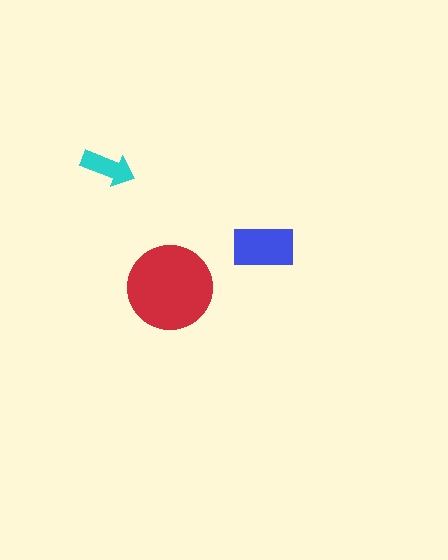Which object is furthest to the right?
The blue rectangle is rightmost.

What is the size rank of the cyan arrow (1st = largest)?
3rd.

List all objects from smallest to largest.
The cyan arrow, the blue rectangle, the red circle.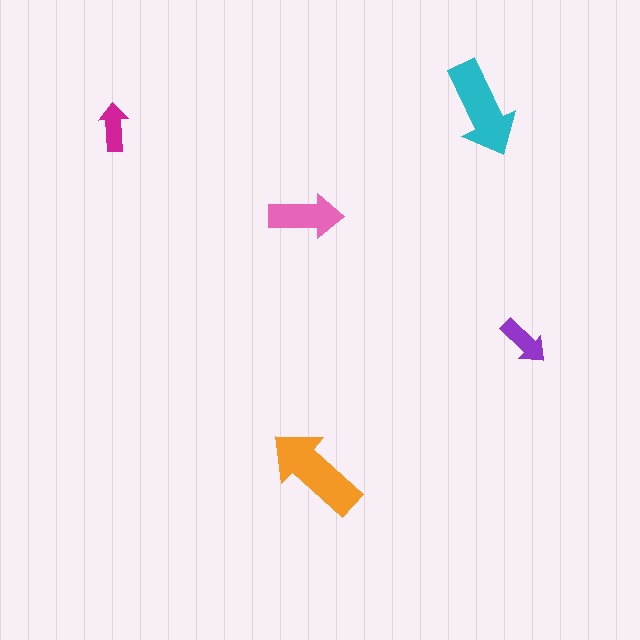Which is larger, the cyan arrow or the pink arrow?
The cyan one.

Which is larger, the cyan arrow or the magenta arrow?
The cyan one.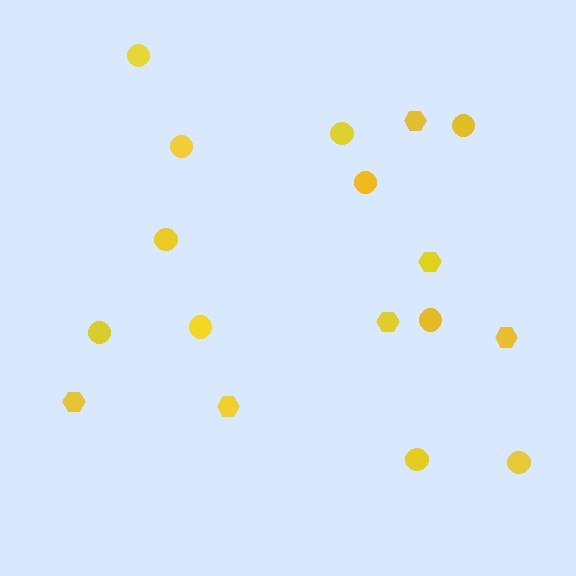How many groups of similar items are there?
There are 2 groups: one group of hexagons (6) and one group of circles (11).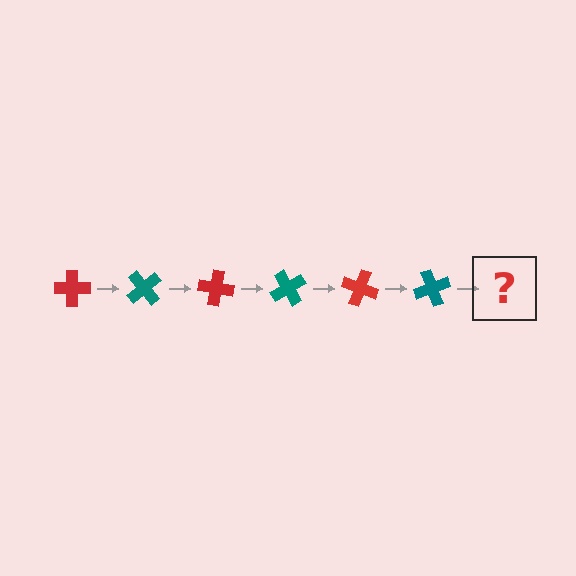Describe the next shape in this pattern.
It should be a red cross, rotated 300 degrees from the start.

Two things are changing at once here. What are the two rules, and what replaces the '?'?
The two rules are that it rotates 50 degrees each step and the color cycles through red and teal. The '?' should be a red cross, rotated 300 degrees from the start.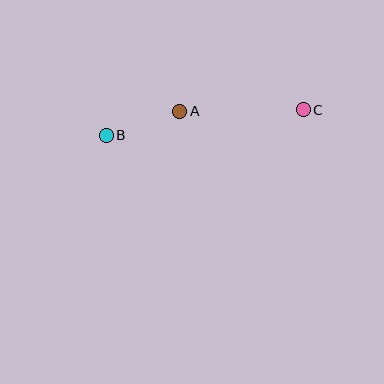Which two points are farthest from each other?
Points B and C are farthest from each other.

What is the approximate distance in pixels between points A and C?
The distance between A and C is approximately 123 pixels.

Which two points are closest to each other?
Points A and B are closest to each other.